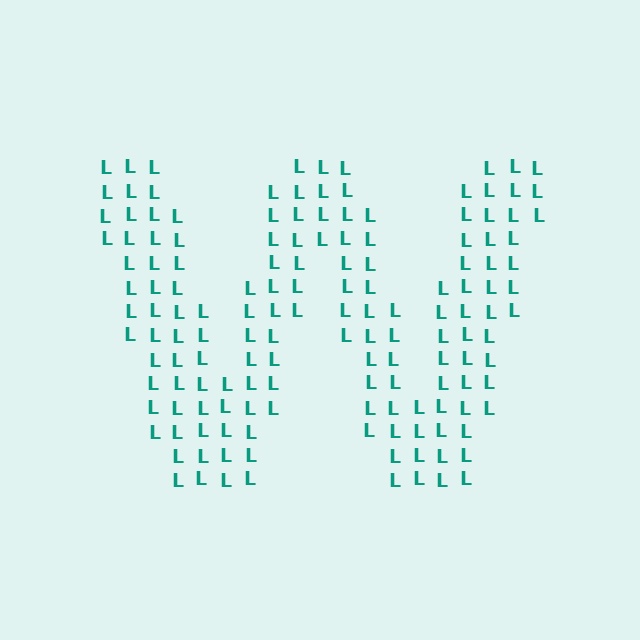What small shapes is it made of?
It is made of small letter L's.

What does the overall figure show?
The overall figure shows the letter W.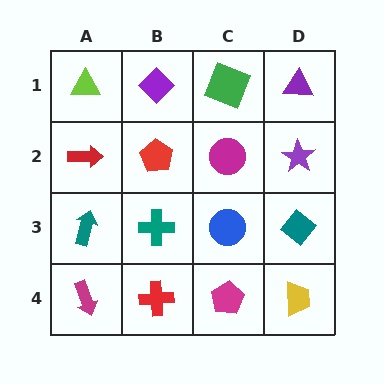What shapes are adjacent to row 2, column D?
A purple triangle (row 1, column D), a teal diamond (row 3, column D), a magenta circle (row 2, column C).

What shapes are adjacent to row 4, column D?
A teal diamond (row 3, column D), a magenta pentagon (row 4, column C).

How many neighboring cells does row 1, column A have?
2.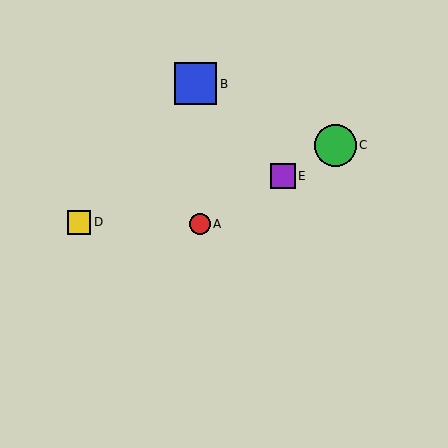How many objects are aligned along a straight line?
3 objects (A, C, E) are aligned along a straight line.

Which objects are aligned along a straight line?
Objects A, C, E are aligned along a straight line.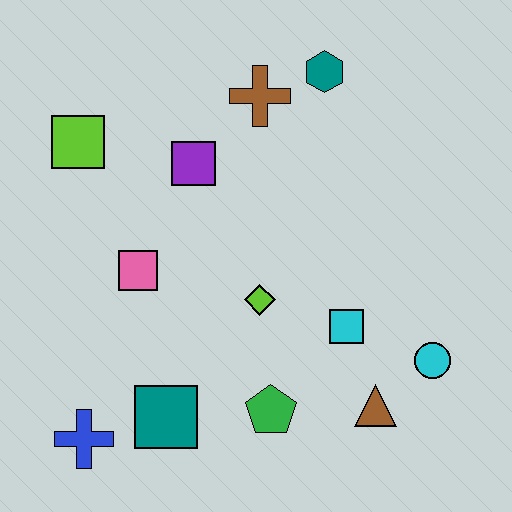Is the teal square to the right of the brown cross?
No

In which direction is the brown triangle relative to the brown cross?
The brown triangle is below the brown cross.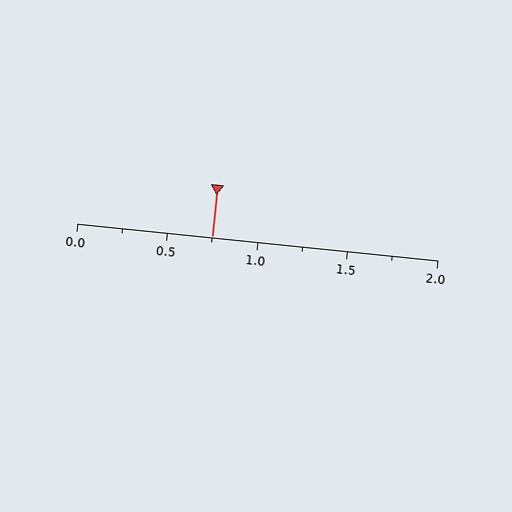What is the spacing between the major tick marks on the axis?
The major ticks are spaced 0.5 apart.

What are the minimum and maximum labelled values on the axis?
The axis runs from 0.0 to 2.0.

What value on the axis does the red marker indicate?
The marker indicates approximately 0.75.